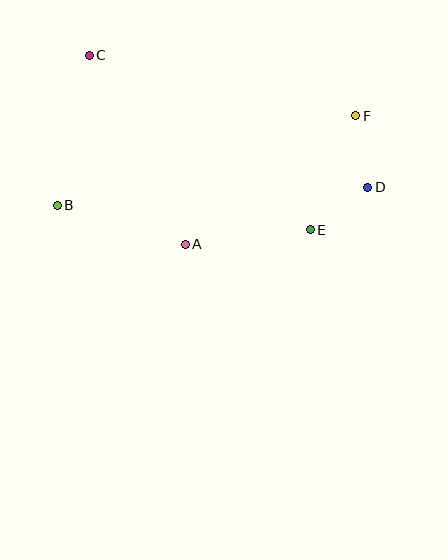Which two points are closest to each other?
Points D and E are closest to each other.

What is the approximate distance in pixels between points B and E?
The distance between B and E is approximately 254 pixels.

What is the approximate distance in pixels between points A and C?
The distance between A and C is approximately 212 pixels.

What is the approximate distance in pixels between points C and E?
The distance between C and E is approximately 282 pixels.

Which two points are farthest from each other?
Points B and F are farthest from each other.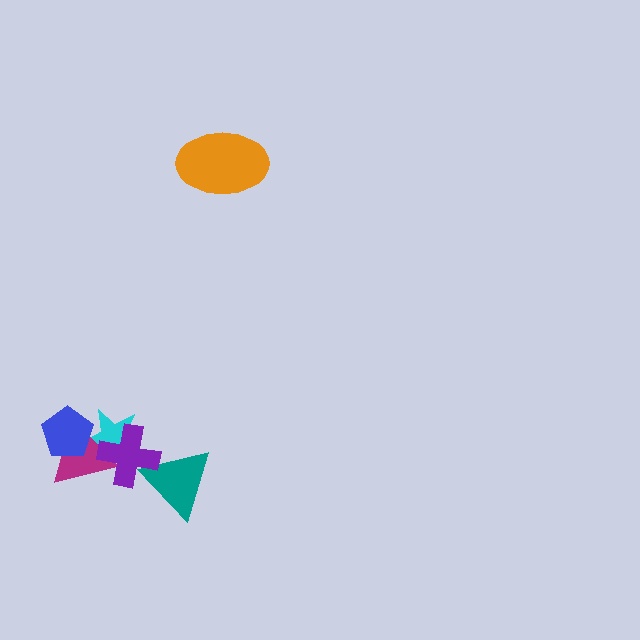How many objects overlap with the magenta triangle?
3 objects overlap with the magenta triangle.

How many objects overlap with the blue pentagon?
2 objects overlap with the blue pentagon.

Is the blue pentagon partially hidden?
No, no other shape covers it.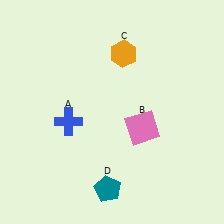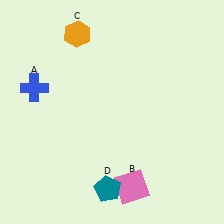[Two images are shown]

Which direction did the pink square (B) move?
The pink square (B) moved down.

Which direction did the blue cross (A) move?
The blue cross (A) moved left.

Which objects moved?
The objects that moved are: the blue cross (A), the pink square (B), the orange hexagon (C).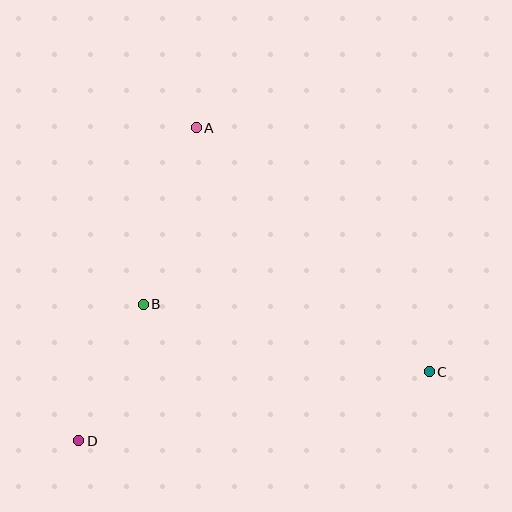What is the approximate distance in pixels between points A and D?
The distance between A and D is approximately 334 pixels.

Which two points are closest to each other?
Points B and D are closest to each other.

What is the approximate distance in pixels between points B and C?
The distance between B and C is approximately 294 pixels.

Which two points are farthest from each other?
Points C and D are farthest from each other.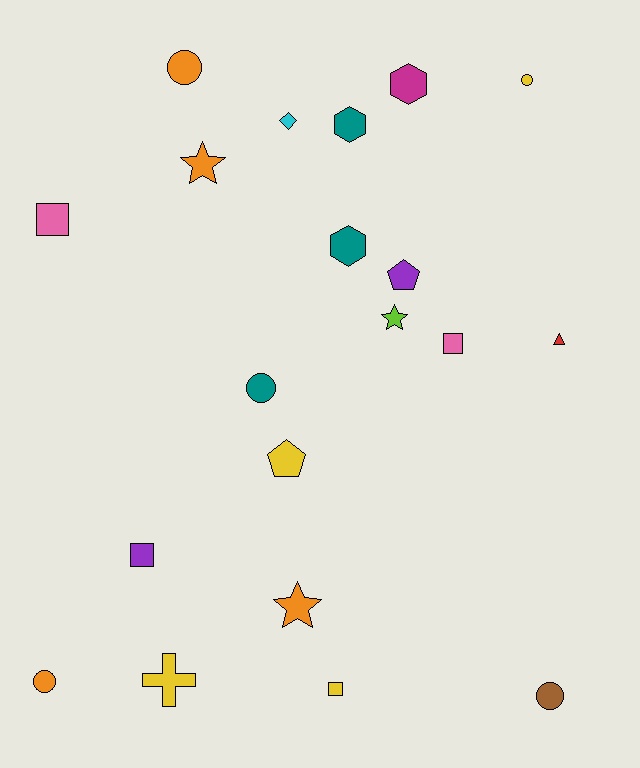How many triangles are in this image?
There is 1 triangle.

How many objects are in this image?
There are 20 objects.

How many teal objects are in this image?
There are 3 teal objects.